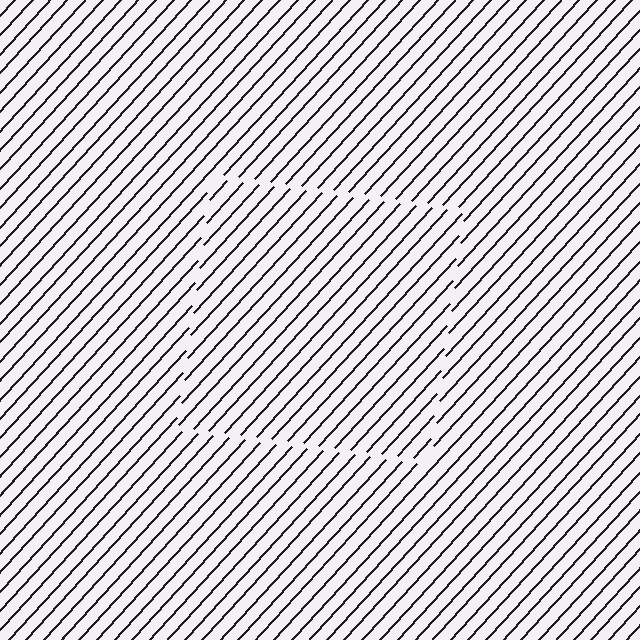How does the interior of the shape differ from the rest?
The interior of the shape contains the same grating, shifted by half a period — the contour is defined by the phase discontinuity where line-ends from the inner and outer gratings abut.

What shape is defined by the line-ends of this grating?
An illusory square. The interior of the shape contains the same grating, shifted by half a period — the contour is defined by the phase discontinuity where line-ends from the inner and outer gratings abut.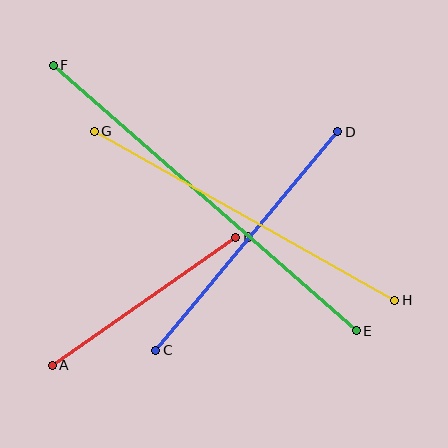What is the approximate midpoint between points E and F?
The midpoint is at approximately (205, 198) pixels.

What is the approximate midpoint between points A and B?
The midpoint is at approximately (144, 301) pixels.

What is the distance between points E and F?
The distance is approximately 403 pixels.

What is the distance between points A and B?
The distance is approximately 224 pixels.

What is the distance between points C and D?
The distance is approximately 284 pixels.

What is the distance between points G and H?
The distance is approximately 345 pixels.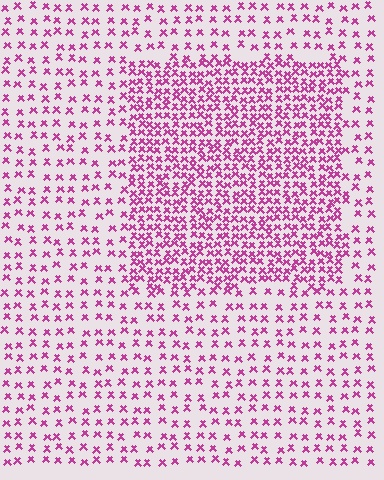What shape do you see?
I see a rectangle.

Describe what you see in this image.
The image contains small magenta elements arranged at two different densities. A rectangle-shaped region is visible where the elements are more densely packed than the surrounding area.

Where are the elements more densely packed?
The elements are more densely packed inside the rectangle boundary.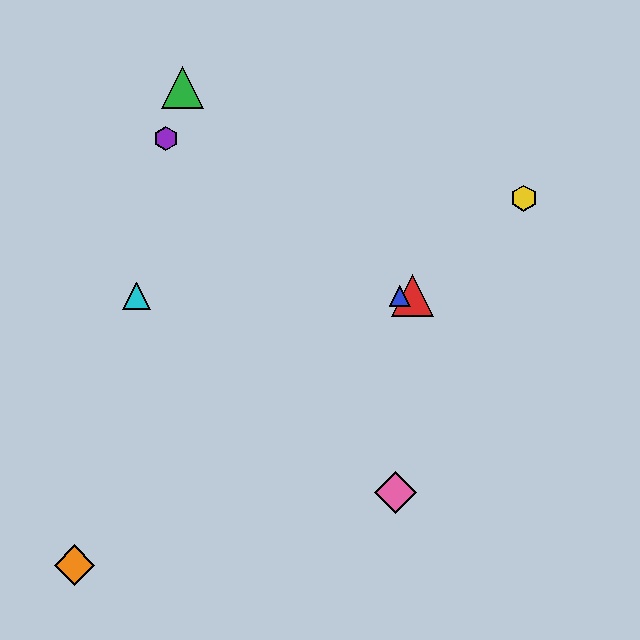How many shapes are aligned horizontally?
3 shapes (the red triangle, the blue triangle, the cyan triangle) are aligned horizontally.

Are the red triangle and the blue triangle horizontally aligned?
Yes, both are at y≈296.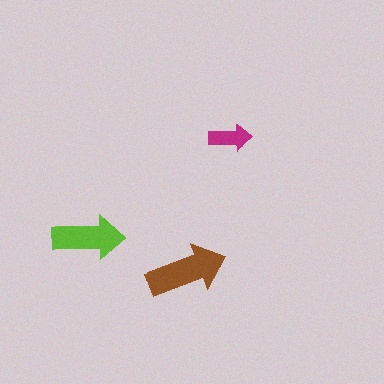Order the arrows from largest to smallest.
the brown one, the lime one, the magenta one.